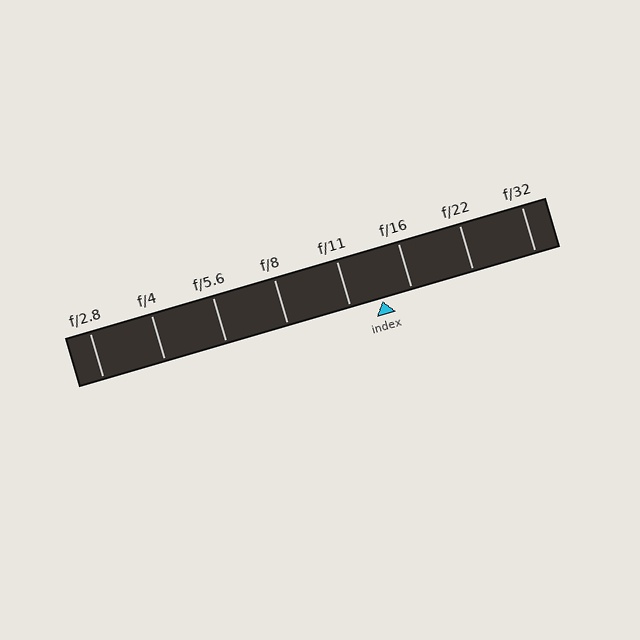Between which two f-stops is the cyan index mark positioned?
The index mark is between f/11 and f/16.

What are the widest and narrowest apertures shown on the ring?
The widest aperture shown is f/2.8 and the narrowest is f/32.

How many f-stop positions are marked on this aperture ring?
There are 8 f-stop positions marked.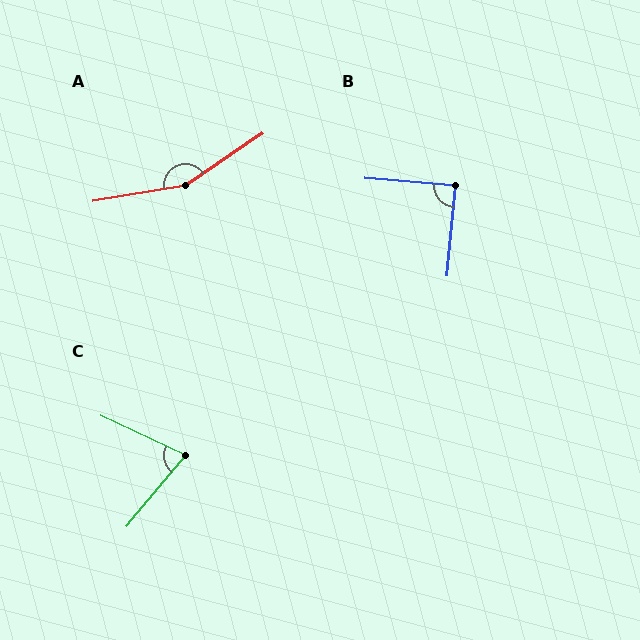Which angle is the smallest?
C, at approximately 75 degrees.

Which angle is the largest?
A, at approximately 156 degrees.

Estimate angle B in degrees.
Approximately 89 degrees.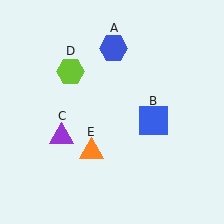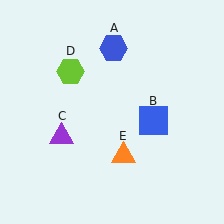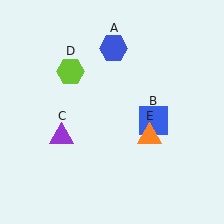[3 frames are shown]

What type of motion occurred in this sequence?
The orange triangle (object E) rotated counterclockwise around the center of the scene.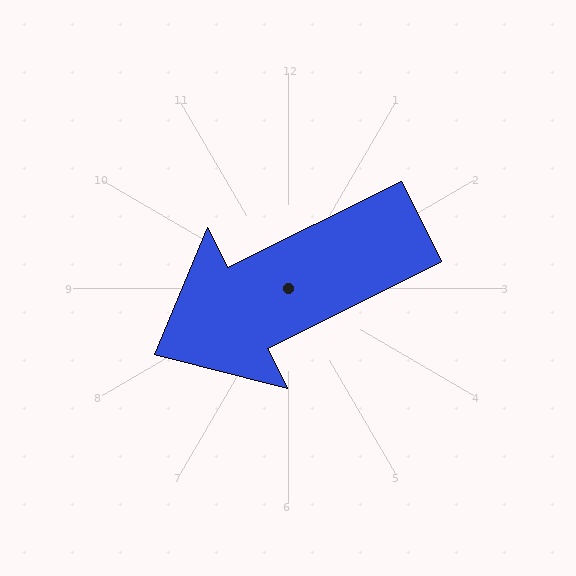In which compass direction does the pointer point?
Southwest.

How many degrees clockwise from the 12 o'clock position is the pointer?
Approximately 244 degrees.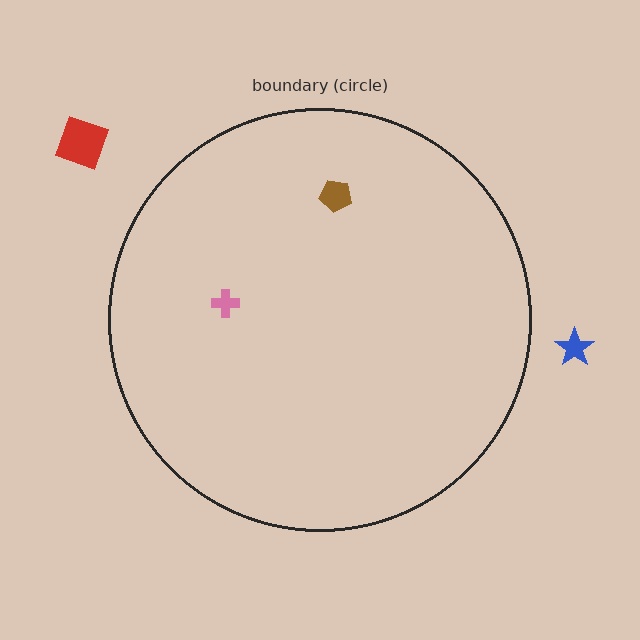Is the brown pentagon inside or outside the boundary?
Inside.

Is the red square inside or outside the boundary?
Outside.